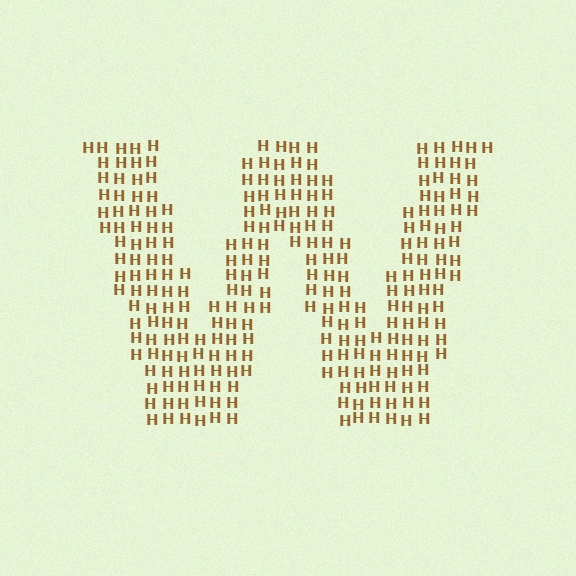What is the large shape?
The large shape is the letter W.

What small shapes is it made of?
It is made of small letter H's.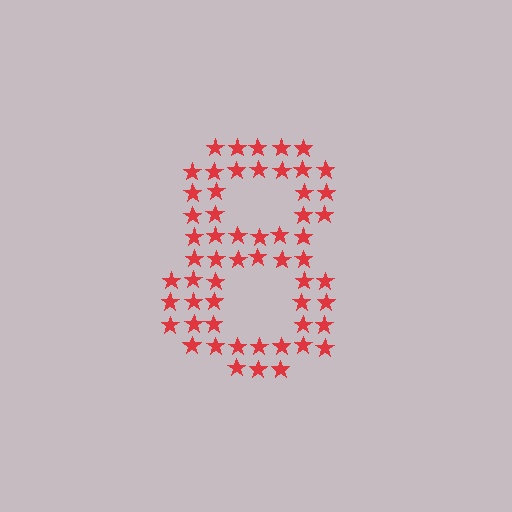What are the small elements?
The small elements are stars.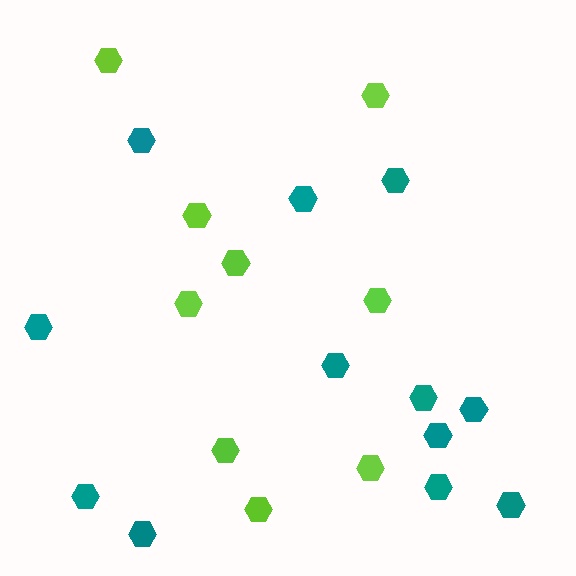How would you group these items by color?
There are 2 groups: one group of lime hexagons (9) and one group of teal hexagons (12).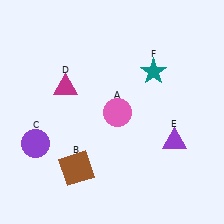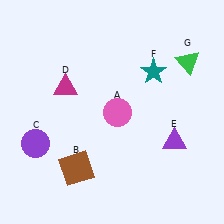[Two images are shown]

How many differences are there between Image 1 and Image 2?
There is 1 difference between the two images.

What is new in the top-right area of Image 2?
A green triangle (G) was added in the top-right area of Image 2.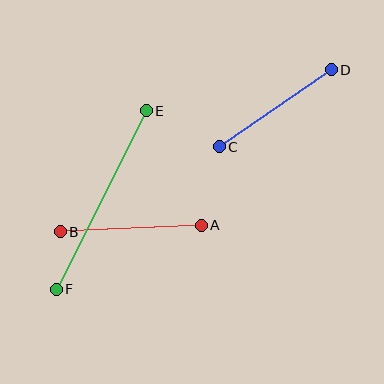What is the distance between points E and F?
The distance is approximately 199 pixels.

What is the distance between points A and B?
The distance is approximately 141 pixels.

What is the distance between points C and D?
The distance is approximately 136 pixels.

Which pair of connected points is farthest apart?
Points E and F are farthest apart.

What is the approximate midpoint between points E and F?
The midpoint is at approximately (101, 200) pixels.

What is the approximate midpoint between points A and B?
The midpoint is at approximately (131, 228) pixels.